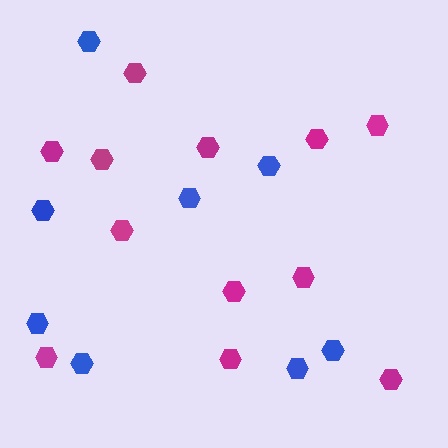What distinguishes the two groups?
There are 2 groups: one group of blue hexagons (8) and one group of magenta hexagons (12).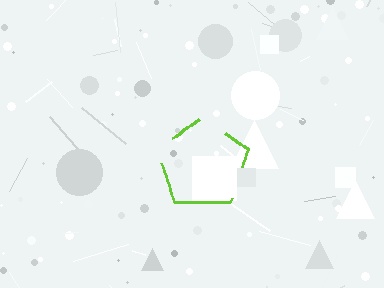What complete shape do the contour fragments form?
The contour fragments form a pentagon.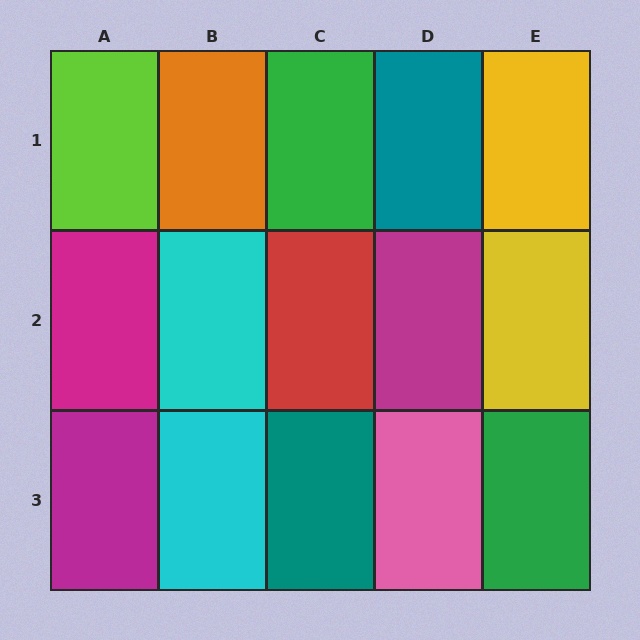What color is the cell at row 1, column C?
Green.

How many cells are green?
2 cells are green.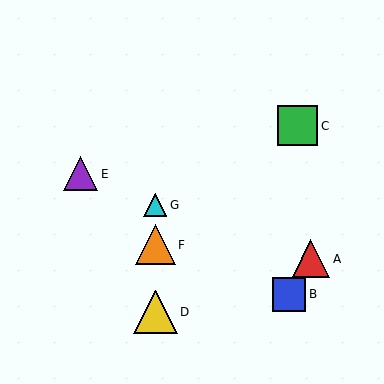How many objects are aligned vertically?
3 objects (D, F, G) are aligned vertically.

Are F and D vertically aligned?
Yes, both are at x≈155.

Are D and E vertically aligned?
No, D is at x≈155 and E is at x≈81.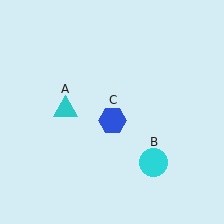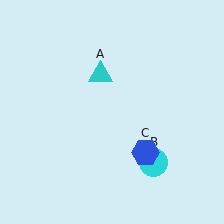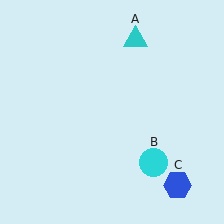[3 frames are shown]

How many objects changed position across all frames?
2 objects changed position: cyan triangle (object A), blue hexagon (object C).